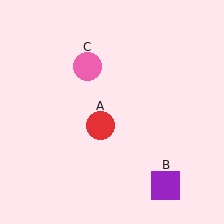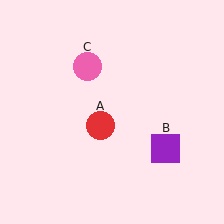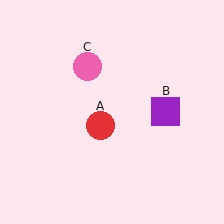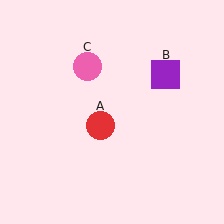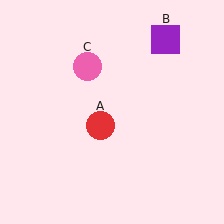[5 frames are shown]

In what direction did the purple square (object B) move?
The purple square (object B) moved up.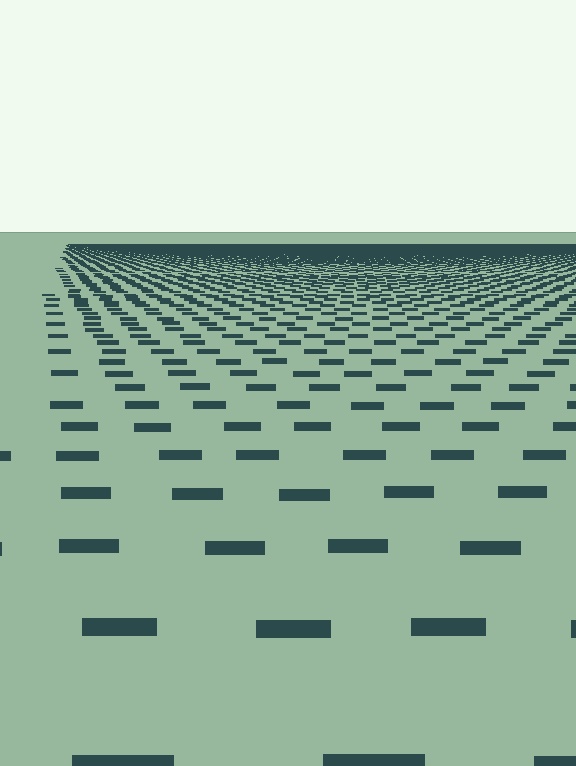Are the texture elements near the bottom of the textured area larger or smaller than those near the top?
Larger. Near the bottom, elements are closer to the viewer and appear at a bigger on-screen size.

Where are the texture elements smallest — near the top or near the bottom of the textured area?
Near the top.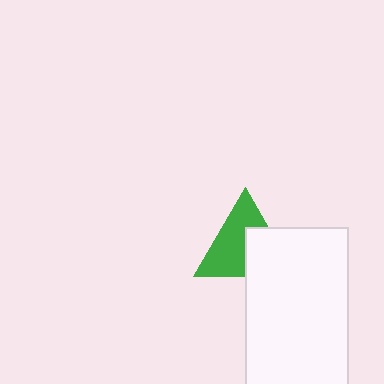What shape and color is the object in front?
The object in front is a white rectangle.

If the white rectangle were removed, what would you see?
You would see the complete green triangle.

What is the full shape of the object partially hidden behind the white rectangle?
The partially hidden object is a green triangle.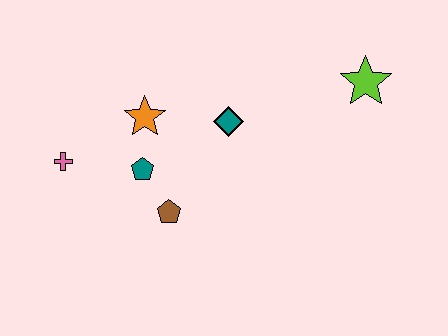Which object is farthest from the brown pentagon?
The lime star is farthest from the brown pentagon.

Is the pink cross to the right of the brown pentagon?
No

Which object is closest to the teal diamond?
The orange star is closest to the teal diamond.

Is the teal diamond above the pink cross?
Yes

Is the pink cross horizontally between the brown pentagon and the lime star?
No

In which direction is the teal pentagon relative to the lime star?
The teal pentagon is to the left of the lime star.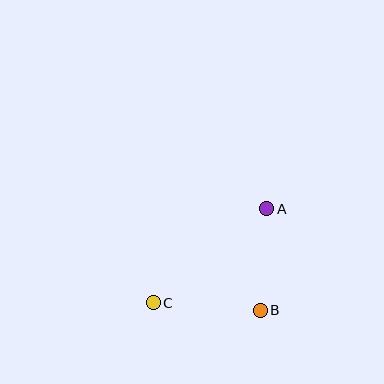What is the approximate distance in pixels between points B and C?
The distance between B and C is approximately 107 pixels.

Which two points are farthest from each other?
Points A and C are farthest from each other.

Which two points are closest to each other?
Points A and B are closest to each other.